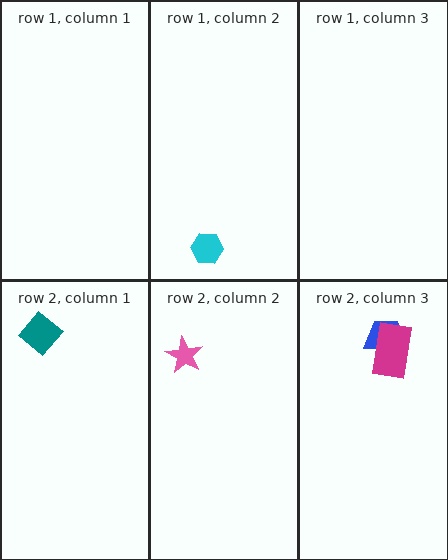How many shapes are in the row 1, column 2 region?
1.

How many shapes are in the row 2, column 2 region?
1.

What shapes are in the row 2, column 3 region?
The blue trapezoid, the magenta rectangle.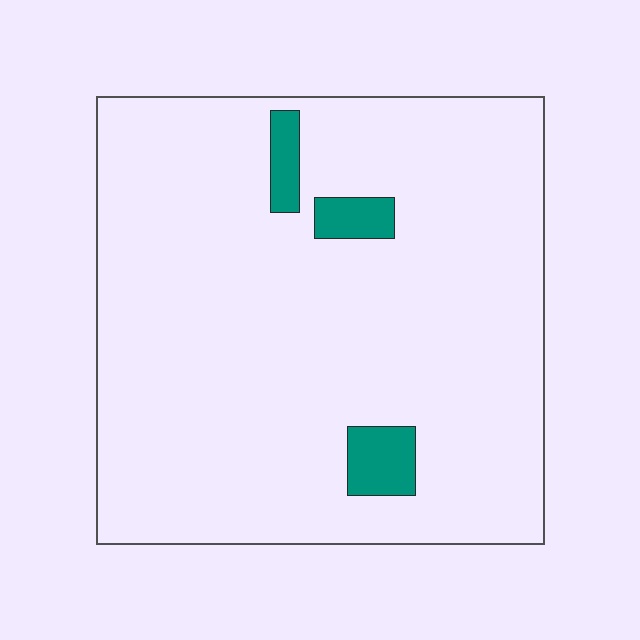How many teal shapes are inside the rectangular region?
3.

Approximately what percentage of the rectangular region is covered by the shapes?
Approximately 5%.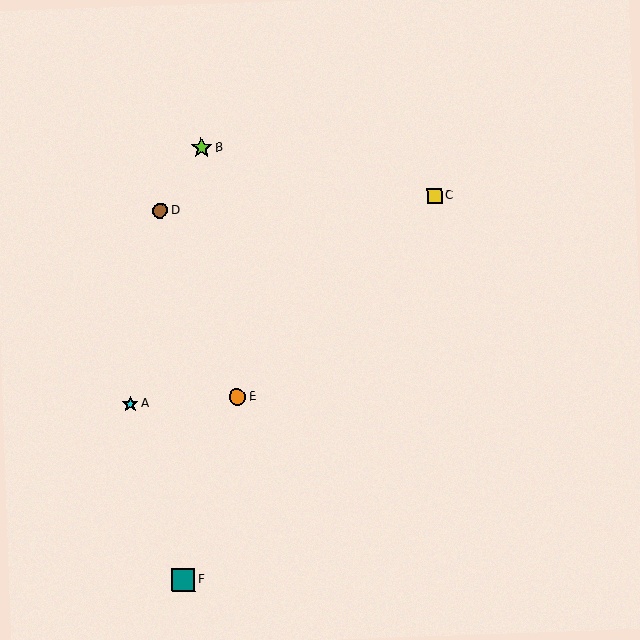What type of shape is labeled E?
Shape E is an orange circle.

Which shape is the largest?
The teal square (labeled F) is the largest.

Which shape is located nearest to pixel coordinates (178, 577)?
The teal square (labeled F) at (183, 580) is nearest to that location.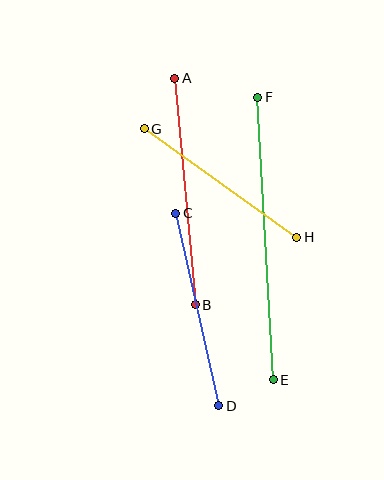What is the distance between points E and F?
The distance is approximately 283 pixels.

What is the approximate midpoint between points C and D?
The midpoint is at approximately (197, 309) pixels.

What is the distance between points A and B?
The distance is approximately 227 pixels.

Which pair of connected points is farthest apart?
Points E and F are farthest apart.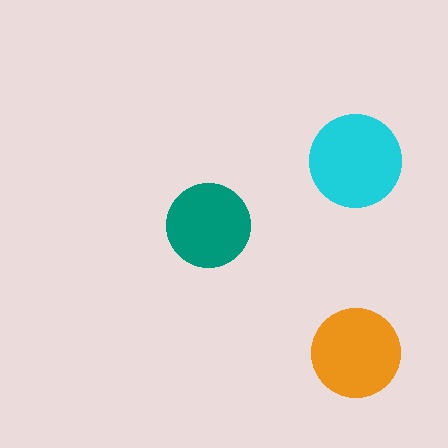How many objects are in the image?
There are 3 objects in the image.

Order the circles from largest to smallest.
the cyan one, the orange one, the teal one.